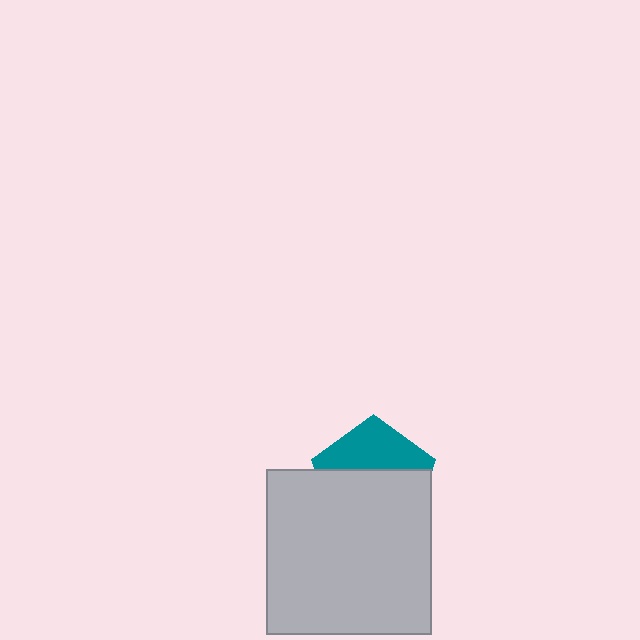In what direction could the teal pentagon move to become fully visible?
The teal pentagon could move up. That would shift it out from behind the light gray square entirely.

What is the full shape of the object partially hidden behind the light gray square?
The partially hidden object is a teal pentagon.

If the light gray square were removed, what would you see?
You would see the complete teal pentagon.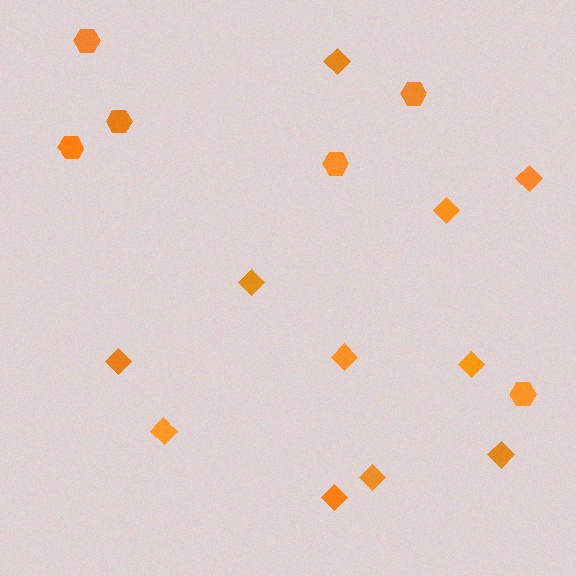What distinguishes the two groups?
There are 2 groups: one group of hexagons (6) and one group of diamonds (11).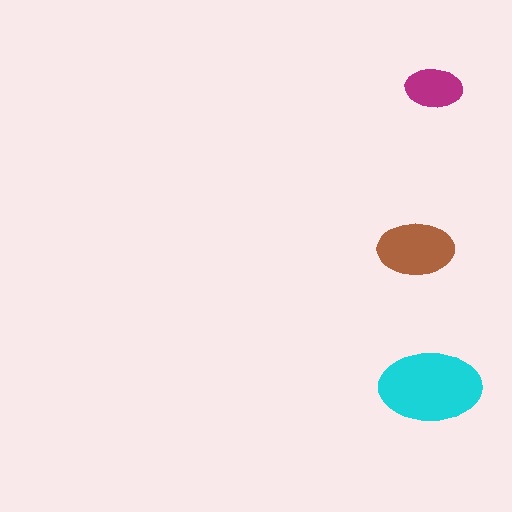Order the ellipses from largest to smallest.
the cyan one, the brown one, the magenta one.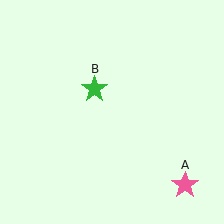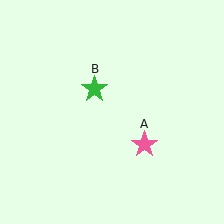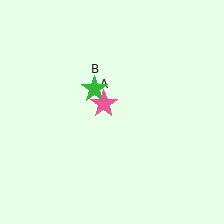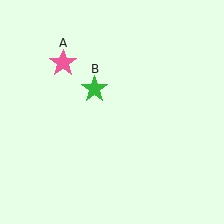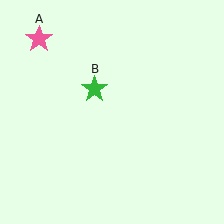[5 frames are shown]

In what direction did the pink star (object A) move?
The pink star (object A) moved up and to the left.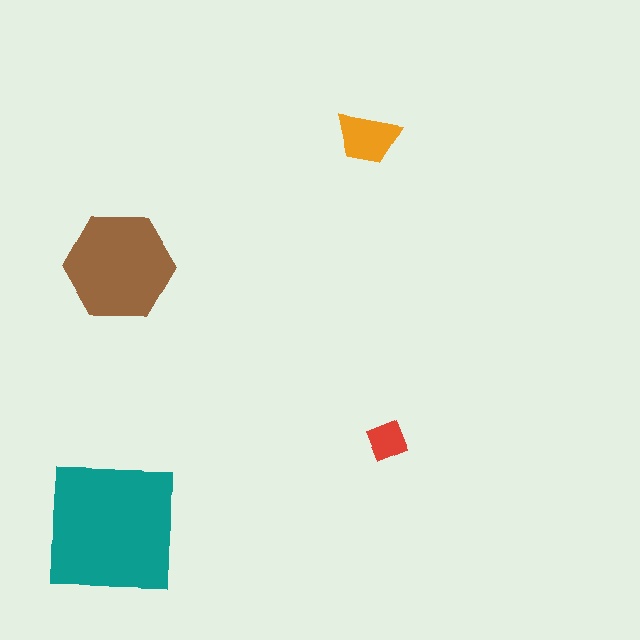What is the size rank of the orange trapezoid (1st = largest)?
3rd.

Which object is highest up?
The orange trapezoid is topmost.